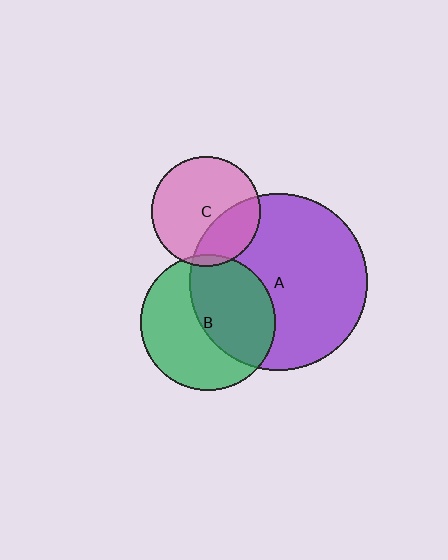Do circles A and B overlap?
Yes.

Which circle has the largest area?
Circle A (purple).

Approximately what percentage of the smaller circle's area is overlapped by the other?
Approximately 50%.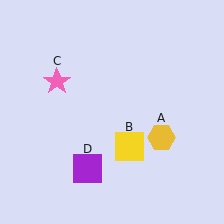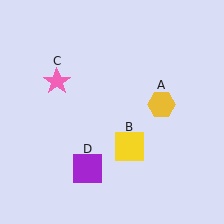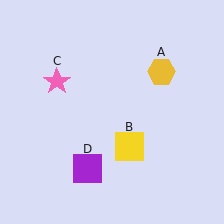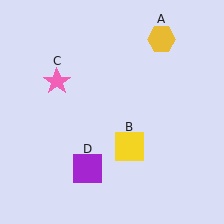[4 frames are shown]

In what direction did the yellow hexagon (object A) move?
The yellow hexagon (object A) moved up.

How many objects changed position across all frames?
1 object changed position: yellow hexagon (object A).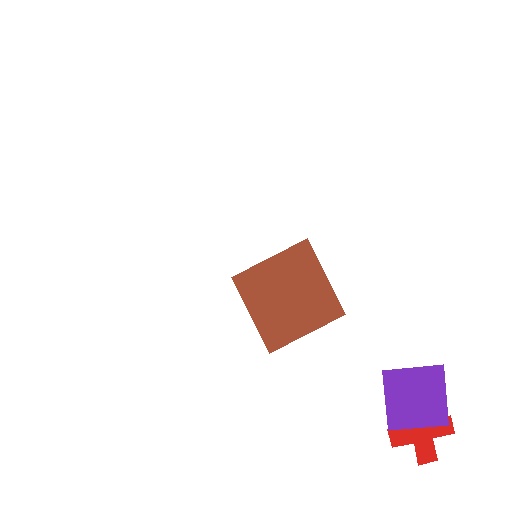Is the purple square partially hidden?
No, no other shape covers it.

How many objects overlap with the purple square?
1 object overlaps with the purple square.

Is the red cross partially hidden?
Yes, it is partially covered by another shape.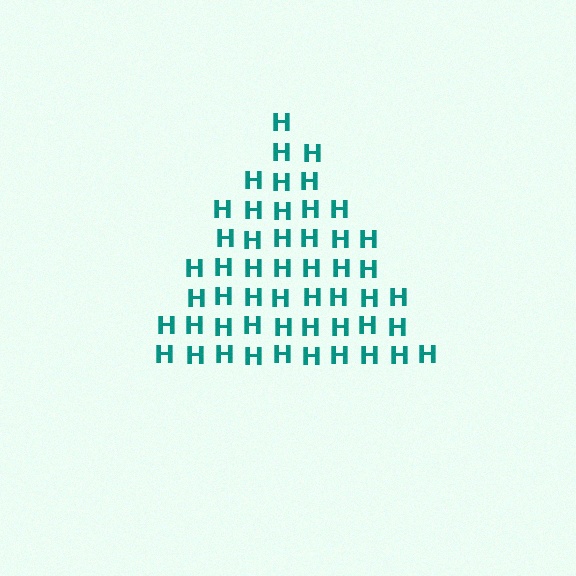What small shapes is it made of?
It is made of small letter H's.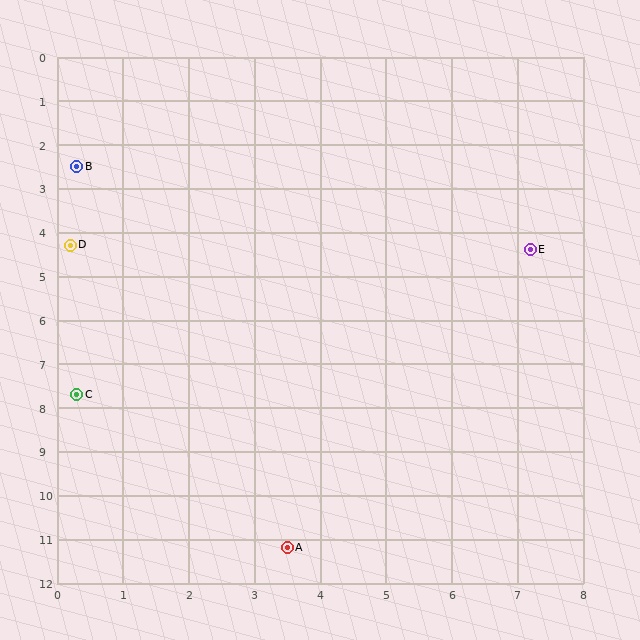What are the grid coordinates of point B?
Point B is at approximately (0.3, 2.5).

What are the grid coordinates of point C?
Point C is at approximately (0.3, 7.7).